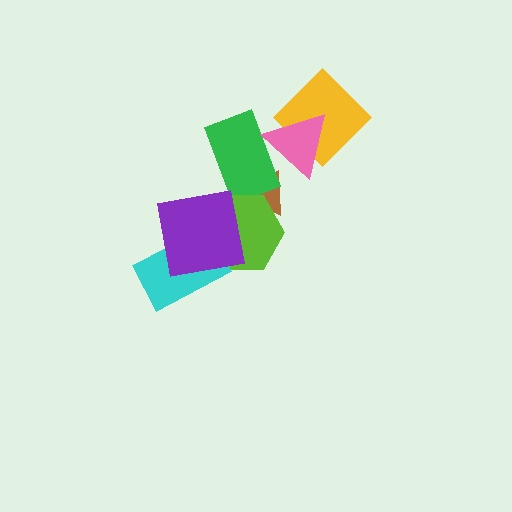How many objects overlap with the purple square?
2 objects overlap with the purple square.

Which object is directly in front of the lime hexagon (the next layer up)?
The cyan rectangle is directly in front of the lime hexagon.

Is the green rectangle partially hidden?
Yes, it is partially covered by another shape.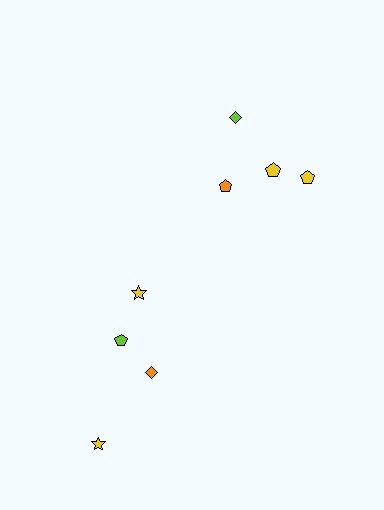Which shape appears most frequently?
Pentagon, with 4 objects.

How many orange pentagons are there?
There is 1 orange pentagon.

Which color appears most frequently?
Yellow, with 4 objects.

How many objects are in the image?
There are 8 objects.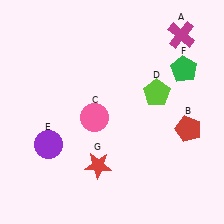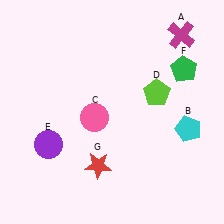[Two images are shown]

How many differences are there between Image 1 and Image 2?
There is 1 difference between the two images.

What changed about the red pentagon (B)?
In Image 1, B is red. In Image 2, it changed to cyan.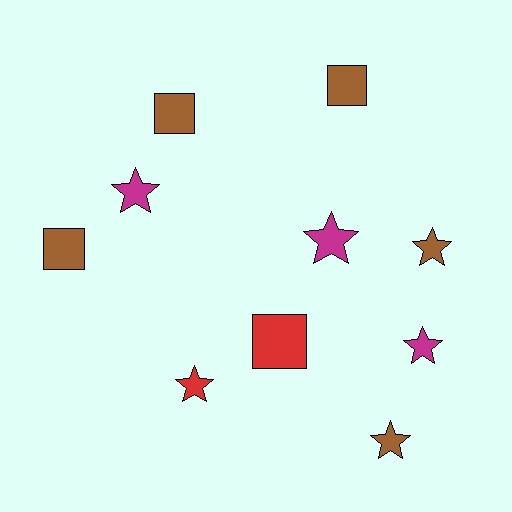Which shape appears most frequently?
Star, with 6 objects.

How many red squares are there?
There is 1 red square.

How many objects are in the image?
There are 10 objects.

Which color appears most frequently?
Brown, with 5 objects.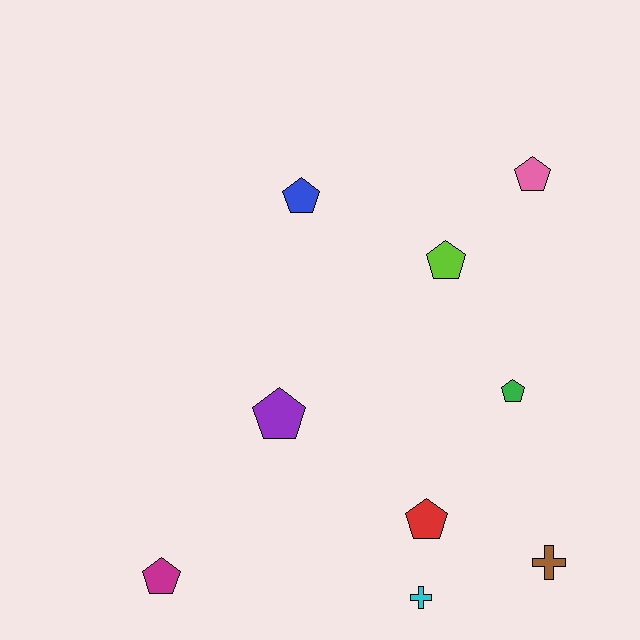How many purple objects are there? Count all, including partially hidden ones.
There is 1 purple object.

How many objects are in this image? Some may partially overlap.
There are 9 objects.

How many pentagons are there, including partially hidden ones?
There are 7 pentagons.